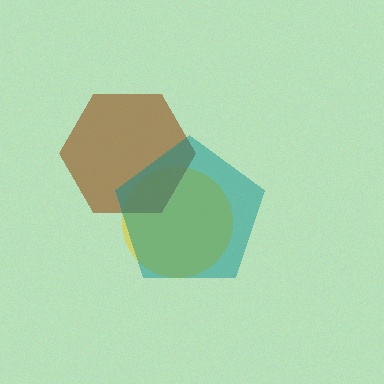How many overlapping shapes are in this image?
There are 3 overlapping shapes in the image.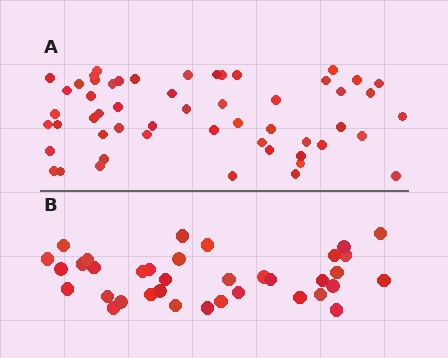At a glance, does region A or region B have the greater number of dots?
Region A (the top region) has more dots.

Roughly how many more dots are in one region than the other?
Region A has approximately 20 more dots than region B.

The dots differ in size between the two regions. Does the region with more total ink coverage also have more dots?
No. Region B has more total ink coverage because its dots are larger, but region A actually contains more individual dots. Total area can be misleading — the number of items is what matters here.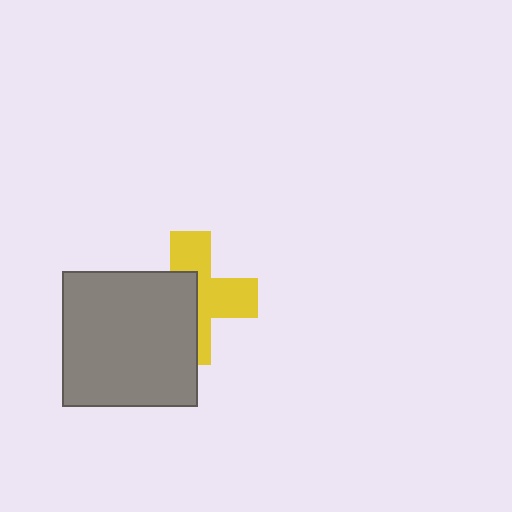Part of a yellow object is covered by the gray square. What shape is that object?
It is a cross.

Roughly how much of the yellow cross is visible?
About half of it is visible (roughly 52%).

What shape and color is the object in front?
The object in front is a gray square.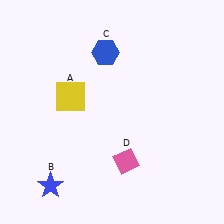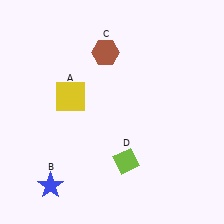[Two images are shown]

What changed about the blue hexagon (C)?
In Image 1, C is blue. In Image 2, it changed to brown.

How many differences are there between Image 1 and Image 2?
There are 2 differences between the two images.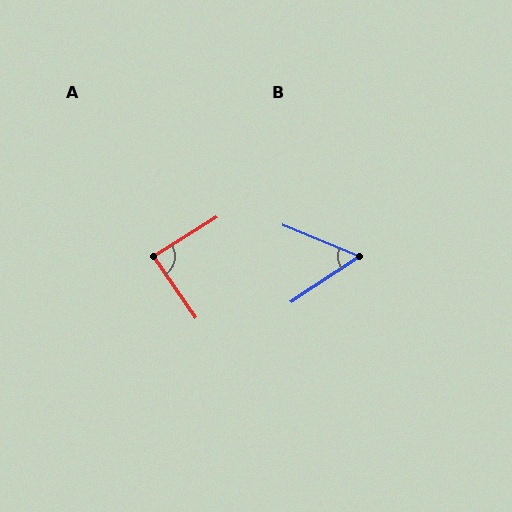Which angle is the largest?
A, at approximately 87 degrees.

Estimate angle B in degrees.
Approximately 56 degrees.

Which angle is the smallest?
B, at approximately 56 degrees.